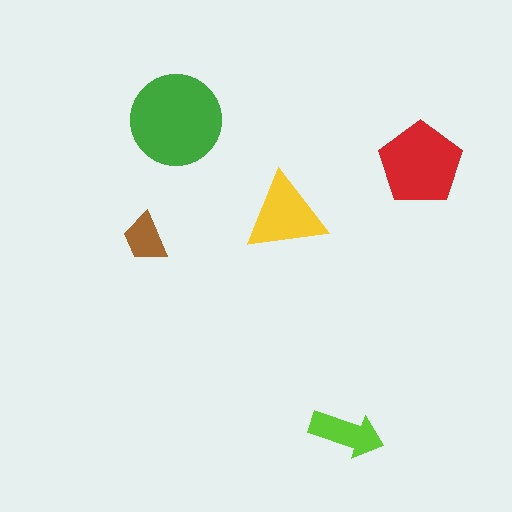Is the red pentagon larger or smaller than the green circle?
Smaller.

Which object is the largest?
The green circle.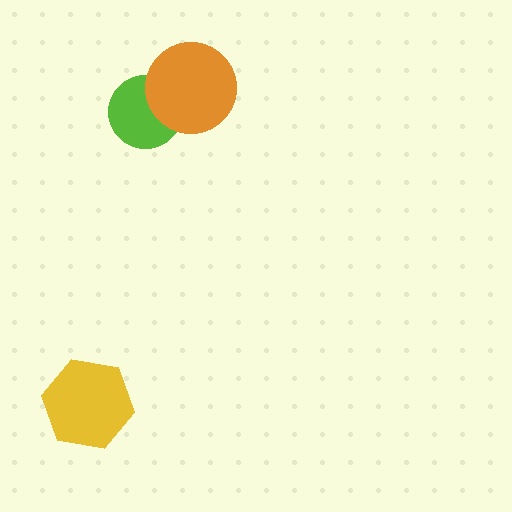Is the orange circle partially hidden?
No, no other shape covers it.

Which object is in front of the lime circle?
The orange circle is in front of the lime circle.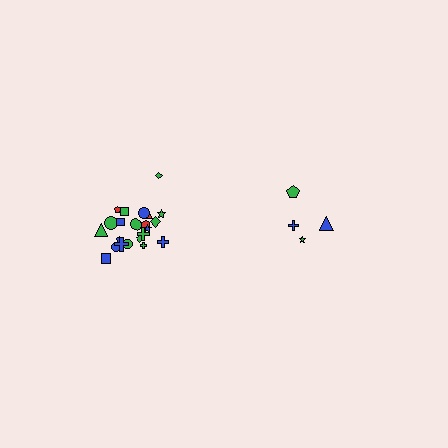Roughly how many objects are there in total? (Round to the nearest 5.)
Roughly 25 objects in total.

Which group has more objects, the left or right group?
The left group.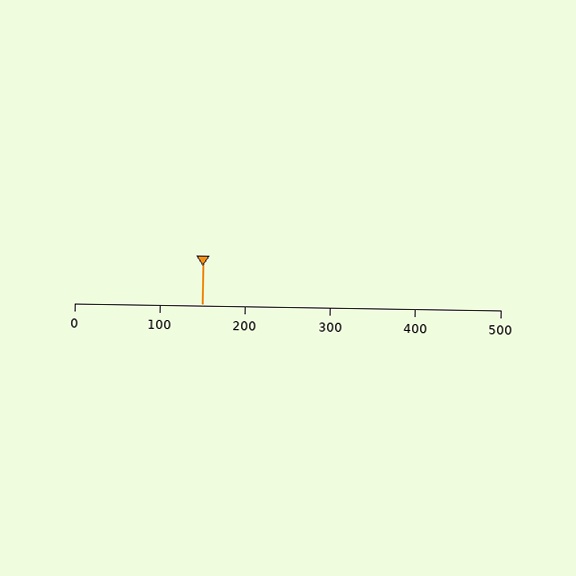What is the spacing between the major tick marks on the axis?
The major ticks are spaced 100 apart.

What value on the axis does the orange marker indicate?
The marker indicates approximately 150.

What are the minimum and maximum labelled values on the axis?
The axis runs from 0 to 500.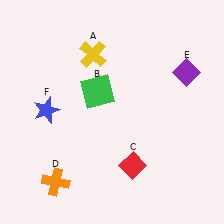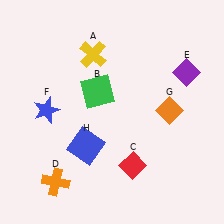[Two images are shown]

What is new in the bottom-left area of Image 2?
A blue square (H) was added in the bottom-left area of Image 2.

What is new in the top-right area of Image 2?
An orange diamond (G) was added in the top-right area of Image 2.